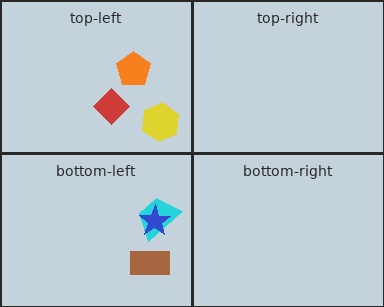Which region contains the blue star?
The bottom-left region.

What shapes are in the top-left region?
The red diamond, the orange pentagon, the yellow hexagon.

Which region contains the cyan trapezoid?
The bottom-left region.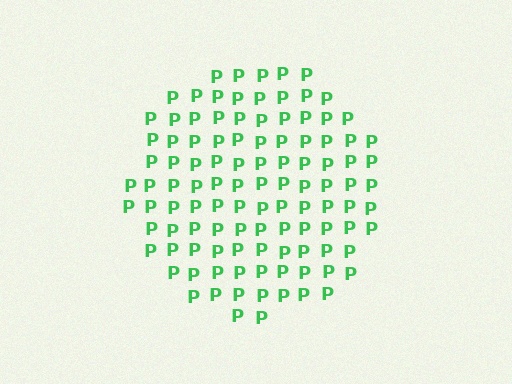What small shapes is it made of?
It is made of small letter P's.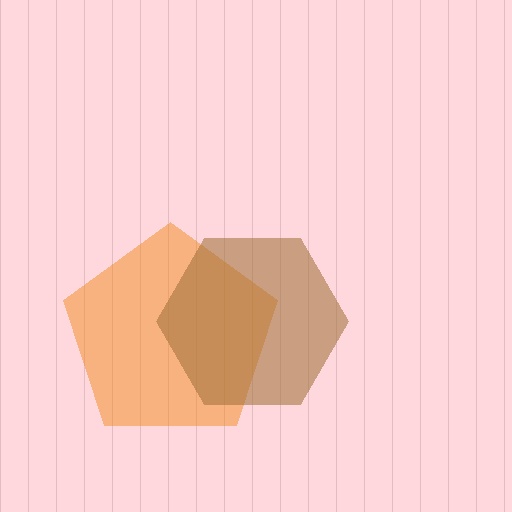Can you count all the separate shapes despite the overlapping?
Yes, there are 2 separate shapes.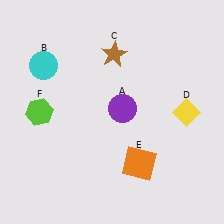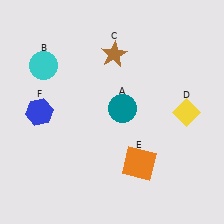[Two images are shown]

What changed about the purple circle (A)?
In Image 1, A is purple. In Image 2, it changed to teal.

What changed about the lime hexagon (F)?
In Image 1, F is lime. In Image 2, it changed to blue.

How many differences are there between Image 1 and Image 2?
There are 2 differences between the two images.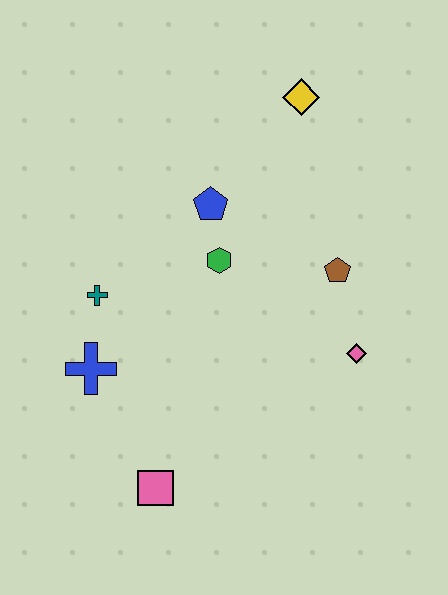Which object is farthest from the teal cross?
The yellow diamond is farthest from the teal cross.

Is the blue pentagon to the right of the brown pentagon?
No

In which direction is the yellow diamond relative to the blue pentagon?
The yellow diamond is above the blue pentagon.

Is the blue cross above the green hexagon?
No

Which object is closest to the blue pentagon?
The green hexagon is closest to the blue pentagon.